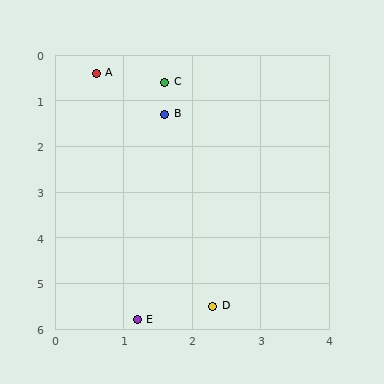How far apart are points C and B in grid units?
Points C and B are about 0.7 grid units apart.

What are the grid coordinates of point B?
Point B is at approximately (1.6, 1.3).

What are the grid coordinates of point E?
Point E is at approximately (1.2, 5.8).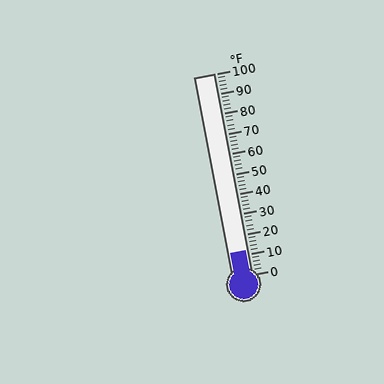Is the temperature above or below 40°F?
The temperature is below 40°F.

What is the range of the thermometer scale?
The thermometer scale ranges from 0°F to 100°F.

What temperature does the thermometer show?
The thermometer shows approximately 12°F.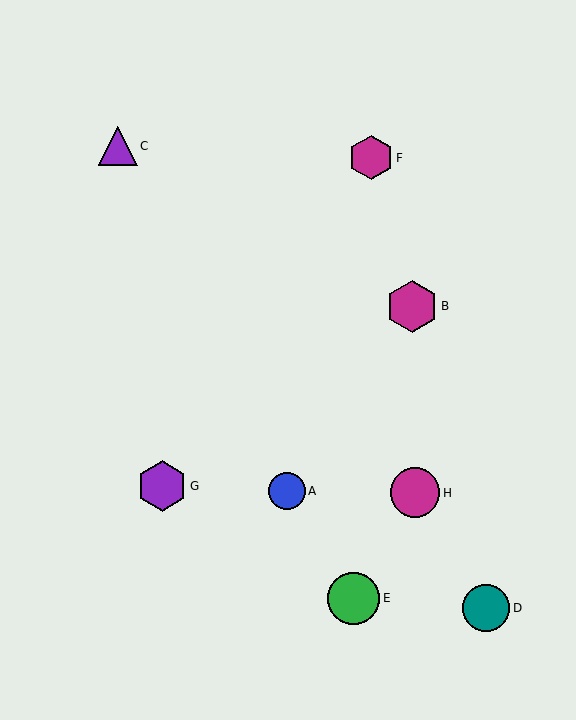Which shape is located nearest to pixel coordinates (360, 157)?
The magenta hexagon (labeled F) at (371, 158) is nearest to that location.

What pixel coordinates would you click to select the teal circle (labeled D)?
Click at (486, 608) to select the teal circle D.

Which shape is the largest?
The magenta hexagon (labeled B) is the largest.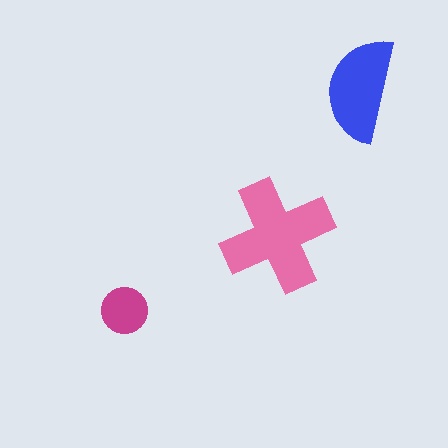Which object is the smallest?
The magenta circle.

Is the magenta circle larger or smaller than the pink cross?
Smaller.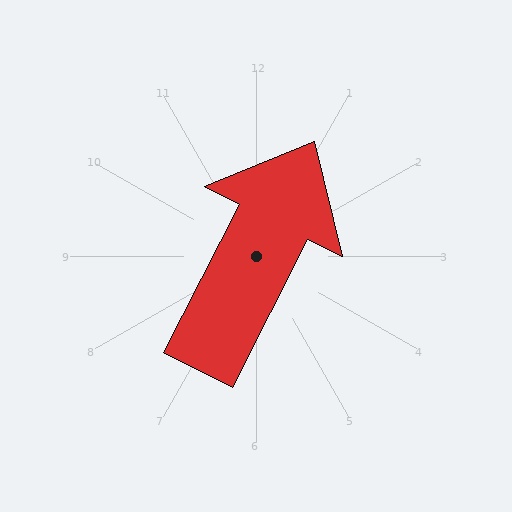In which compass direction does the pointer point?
Northeast.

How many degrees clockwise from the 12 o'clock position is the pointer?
Approximately 27 degrees.